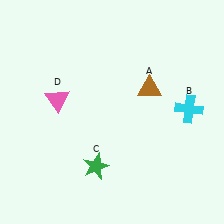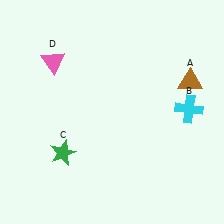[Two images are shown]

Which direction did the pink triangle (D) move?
The pink triangle (D) moved up.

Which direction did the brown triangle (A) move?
The brown triangle (A) moved right.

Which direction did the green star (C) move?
The green star (C) moved left.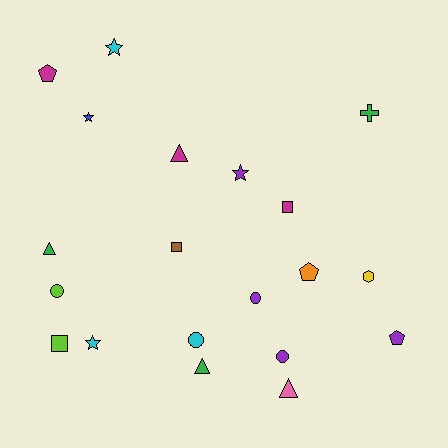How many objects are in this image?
There are 20 objects.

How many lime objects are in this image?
There are 2 lime objects.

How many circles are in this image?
There are 4 circles.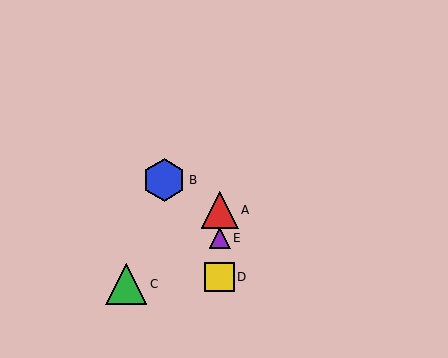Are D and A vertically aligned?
Yes, both are at x≈220.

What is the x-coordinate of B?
Object B is at x≈164.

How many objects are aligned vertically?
3 objects (A, D, E) are aligned vertically.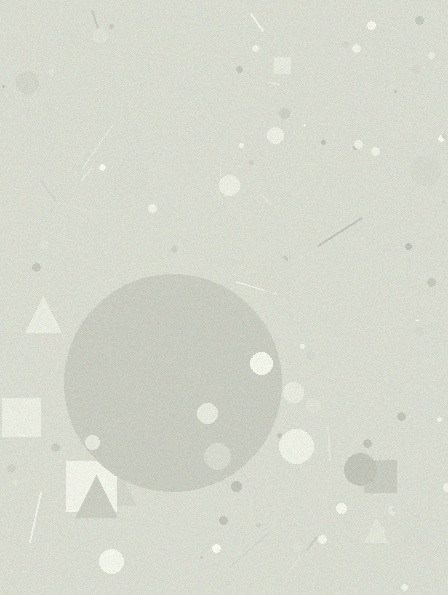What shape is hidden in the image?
A circle is hidden in the image.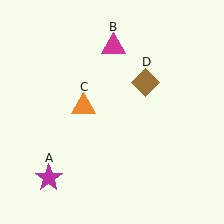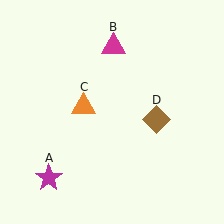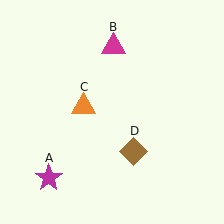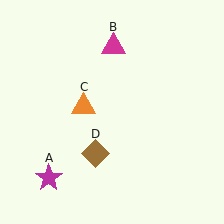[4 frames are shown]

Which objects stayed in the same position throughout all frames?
Magenta star (object A) and magenta triangle (object B) and orange triangle (object C) remained stationary.